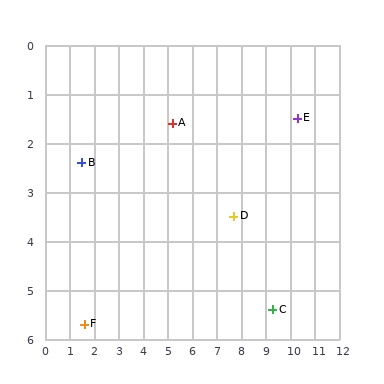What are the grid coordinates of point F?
Point F is at approximately (1.6, 5.7).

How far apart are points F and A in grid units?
Points F and A are about 5.5 grid units apart.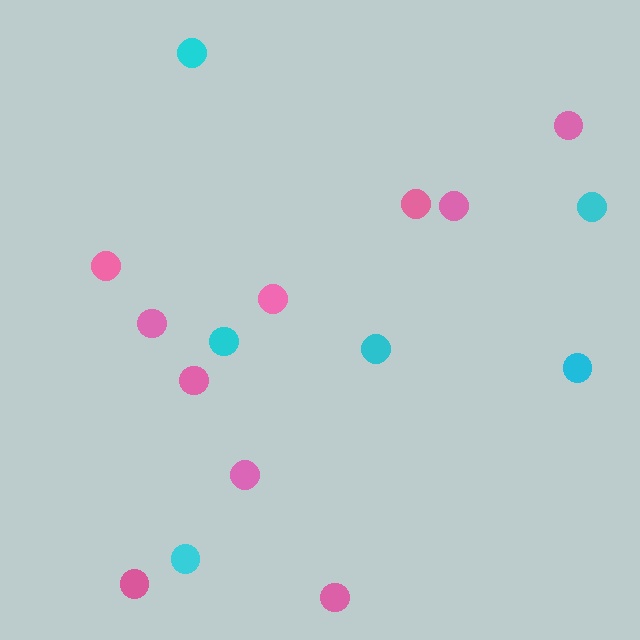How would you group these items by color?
There are 2 groups: one group of pink circles (10) and one group of cyan circles (6).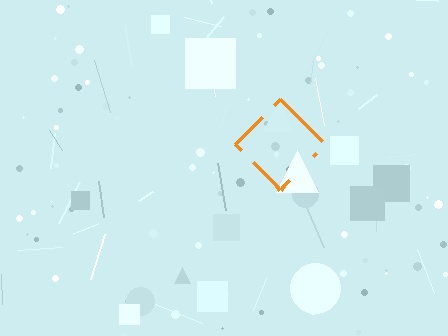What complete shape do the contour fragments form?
The contour fragments form a diamond.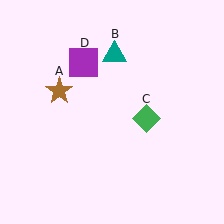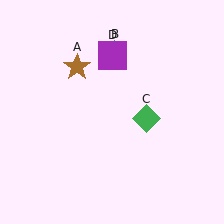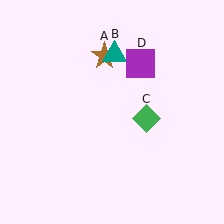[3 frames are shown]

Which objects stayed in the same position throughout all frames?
Teal triangle (object B) and green diamond (object C) remained stationary.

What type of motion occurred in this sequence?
The brown star (object A), purple square (object D) rotated clockwise around the center of the scene.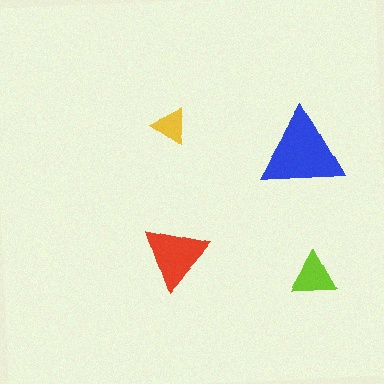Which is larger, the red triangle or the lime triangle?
The red one.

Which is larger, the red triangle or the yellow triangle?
The red one.